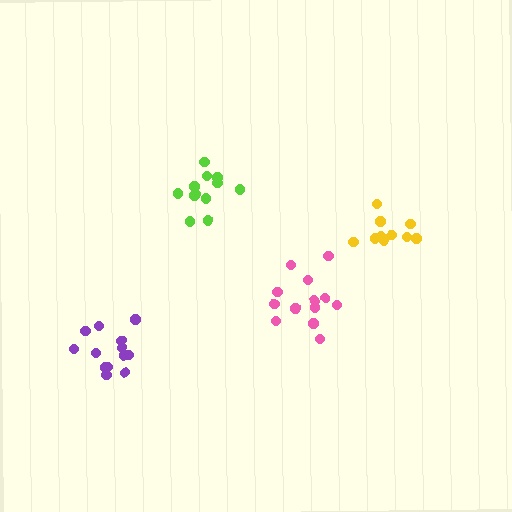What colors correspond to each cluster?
The clusters are colored: purple, pink, lime, yellow.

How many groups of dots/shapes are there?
There are 4 groups.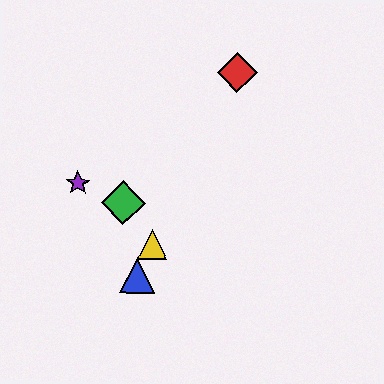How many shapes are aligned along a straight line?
3 shapes (the red diamond, the blue triangle, the yellow triangle) are aligned along a straight line.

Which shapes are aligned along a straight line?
The red diamond, the blue triangle, the yellow triangle are aligned along a straight line.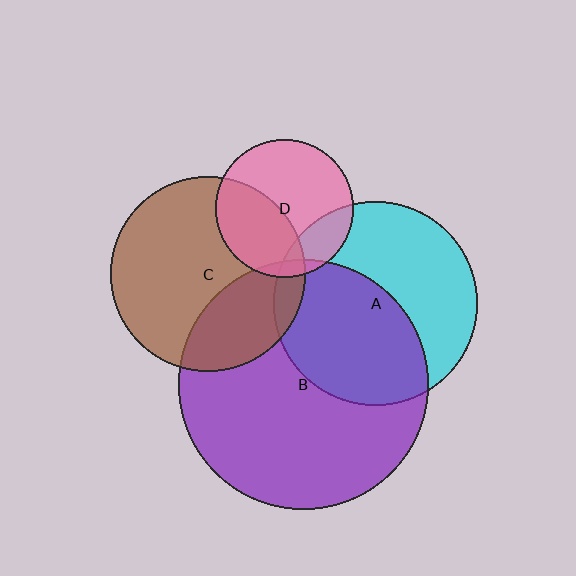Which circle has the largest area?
Circle B (purple).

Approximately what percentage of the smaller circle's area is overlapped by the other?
Approximately 40%.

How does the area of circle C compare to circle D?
Approximately 2.0 times.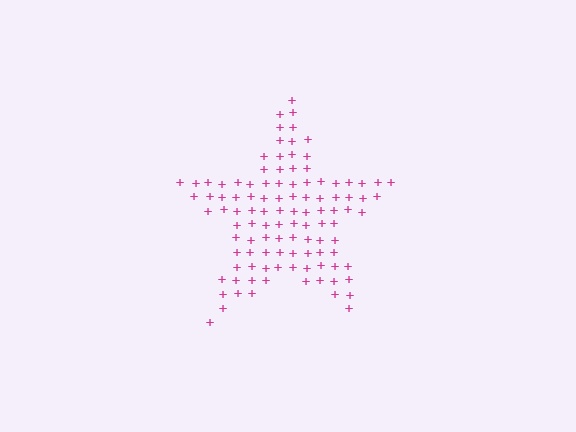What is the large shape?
The large shape is a star.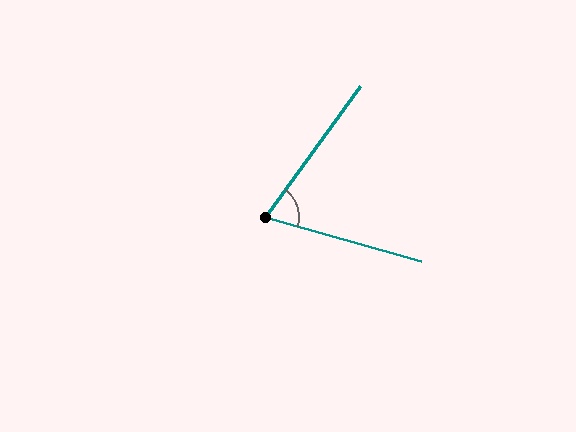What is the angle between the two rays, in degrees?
Approximately 70 degrees.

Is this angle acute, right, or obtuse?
It is acute.